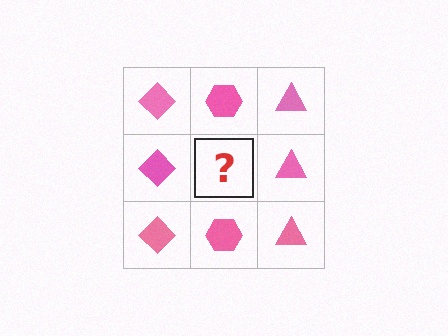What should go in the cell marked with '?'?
The missing cell should contain a pink hexagon.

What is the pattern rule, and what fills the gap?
The rule is that each column has a consistent shape. The gap should be filled with a pink hexagon.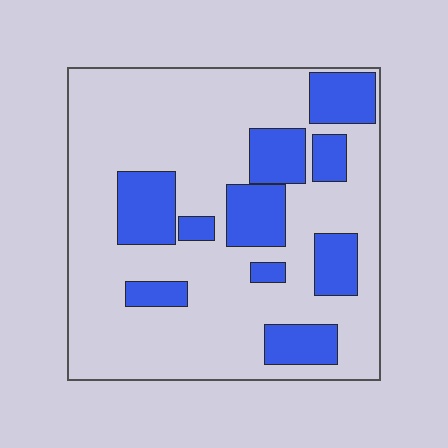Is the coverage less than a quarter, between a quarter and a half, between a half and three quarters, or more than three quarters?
Between a quarter and a half.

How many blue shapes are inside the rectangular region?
10.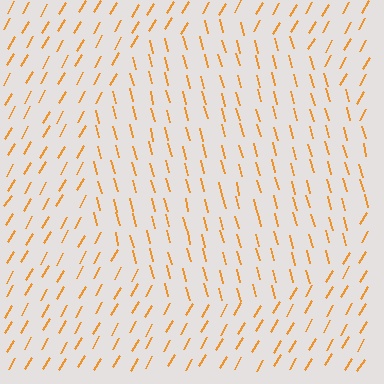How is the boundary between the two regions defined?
The boundary is defined purely by a change in line orientation (approximately 45 degrees difference). All lines are the same color and thickness.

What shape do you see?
I see a circle.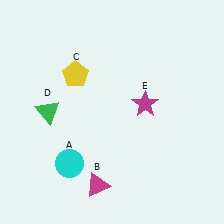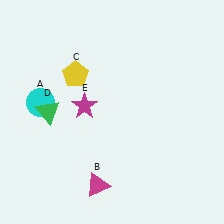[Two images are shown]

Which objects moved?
The objects that moved are: the cyan circle (A), the magenta star (E).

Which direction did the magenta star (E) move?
The magenta star (E) moved left.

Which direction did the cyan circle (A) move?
The cyan circle (A) moved up.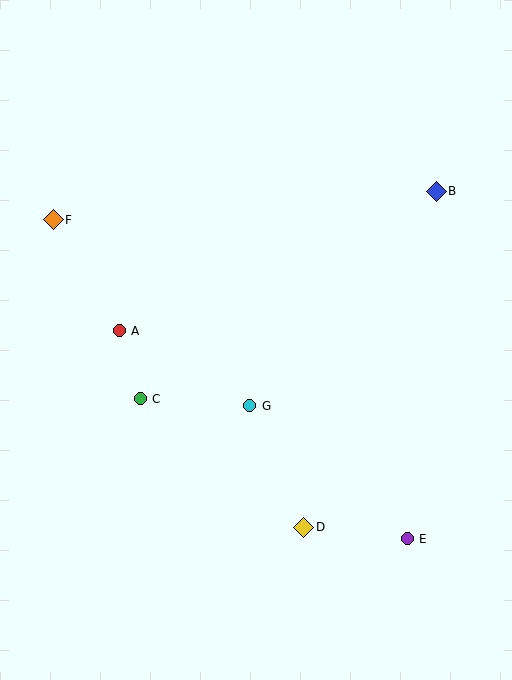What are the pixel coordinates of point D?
Point D is at (304, 527).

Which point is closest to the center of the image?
Point G at (250, 406) is closest to the center.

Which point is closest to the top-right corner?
Point B is closest to the top-right corner.